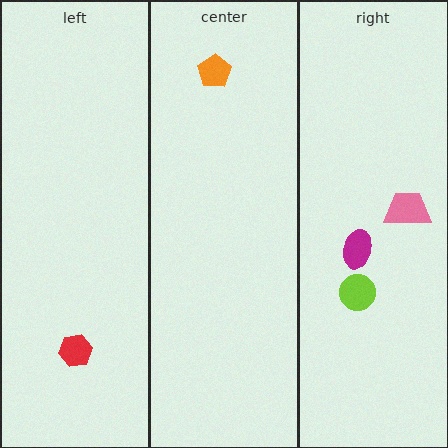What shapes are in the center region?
The orange pentagon.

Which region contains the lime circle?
The right region.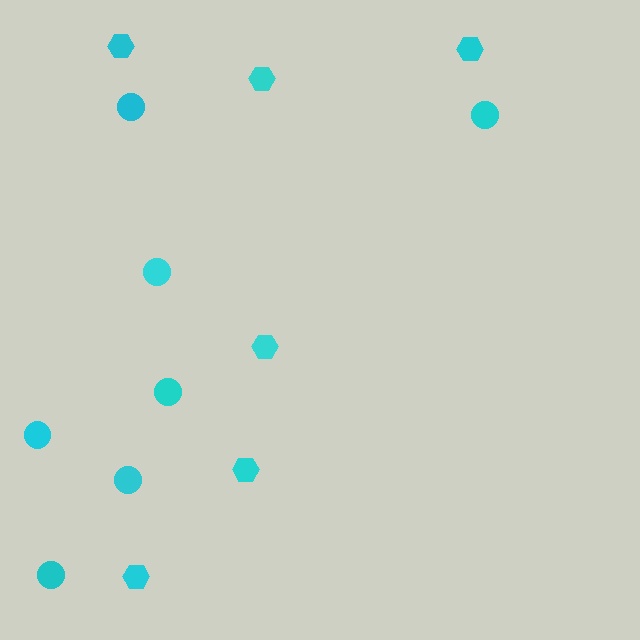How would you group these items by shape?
There are 2 groups: one group of circles (7) and one group of hexagons (6).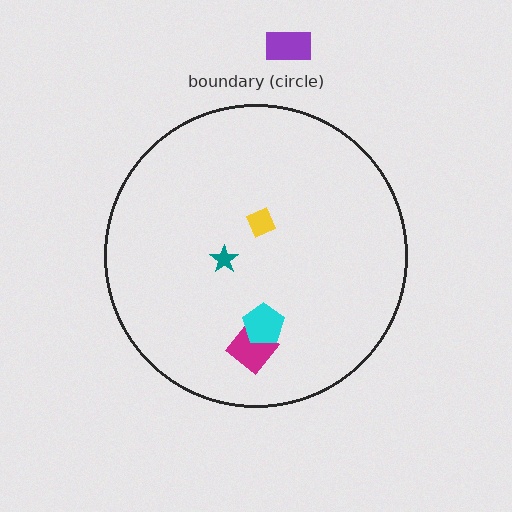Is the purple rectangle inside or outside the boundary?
Outside.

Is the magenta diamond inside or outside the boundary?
Inside.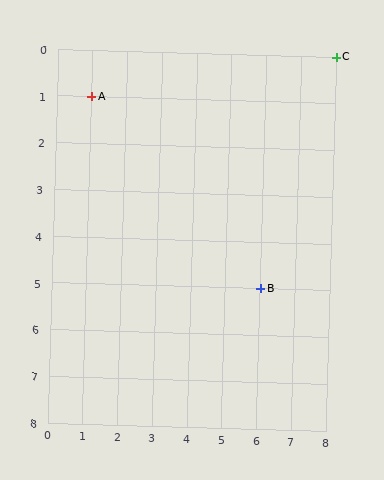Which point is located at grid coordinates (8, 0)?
Point C is at (8, 0).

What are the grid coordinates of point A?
Point A is at grid coordinates (1, 1).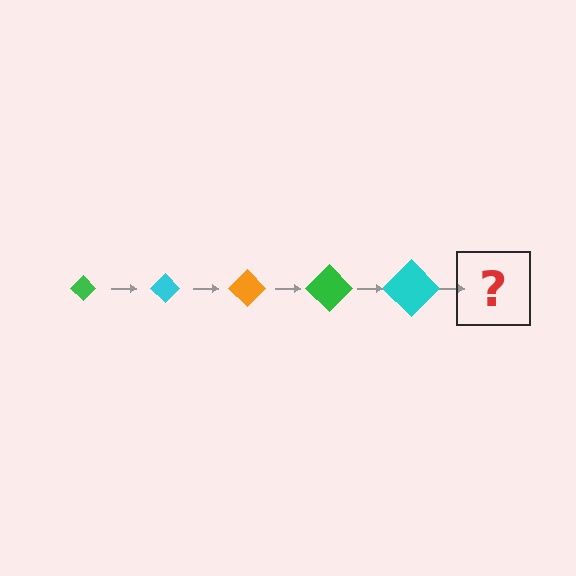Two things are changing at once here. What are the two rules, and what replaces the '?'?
The two rules are that the diamond grows larger each step and the color cycles through green, cyan, and orange. The '?' should be an orange diamond, larger than the previous one.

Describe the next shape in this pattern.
It should be an orange diamond, larger than the previous one.